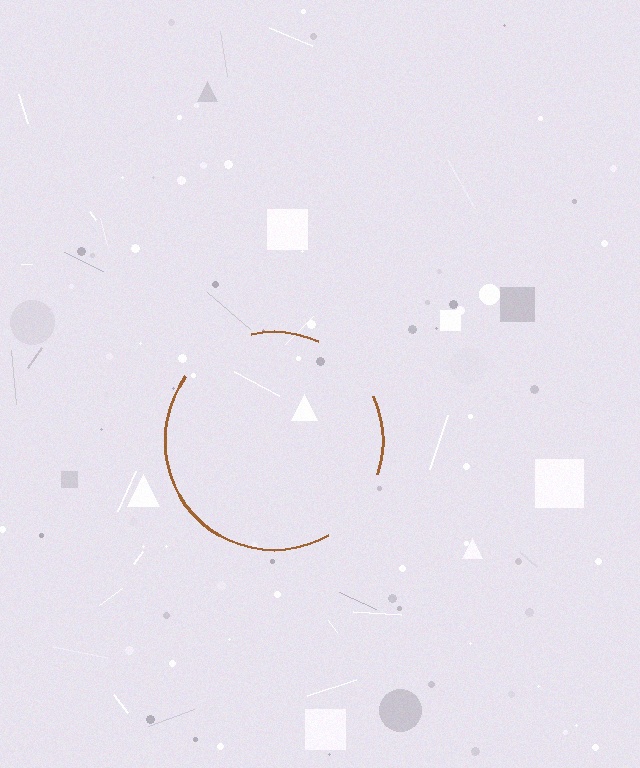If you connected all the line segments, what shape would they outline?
They would outline a circle.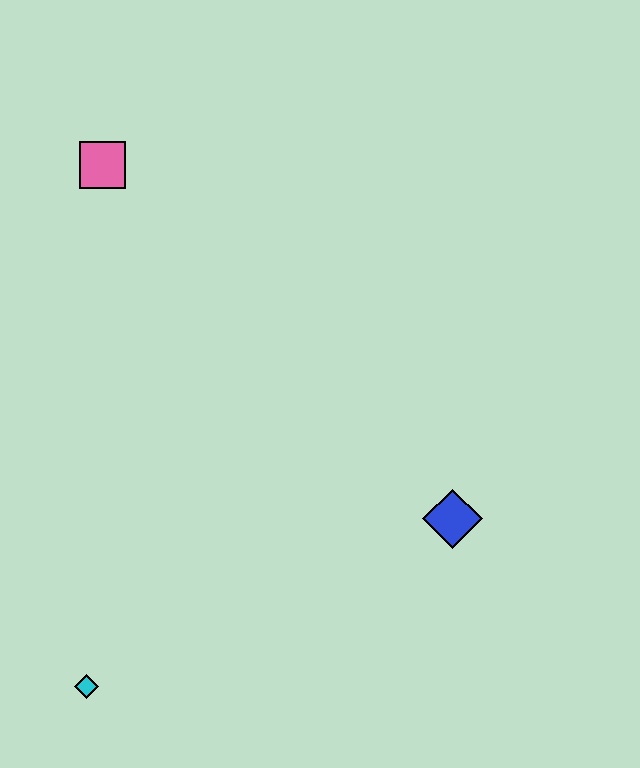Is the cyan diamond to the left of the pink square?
Yes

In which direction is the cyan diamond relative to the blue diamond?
The cyan diamond is to the left of the blue diamond.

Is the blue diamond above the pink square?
No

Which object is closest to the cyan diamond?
The blue diamond is closest to the cyan diamond.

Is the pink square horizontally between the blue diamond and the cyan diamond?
Yes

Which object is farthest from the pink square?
The cyan diamond is farthest from the pink square.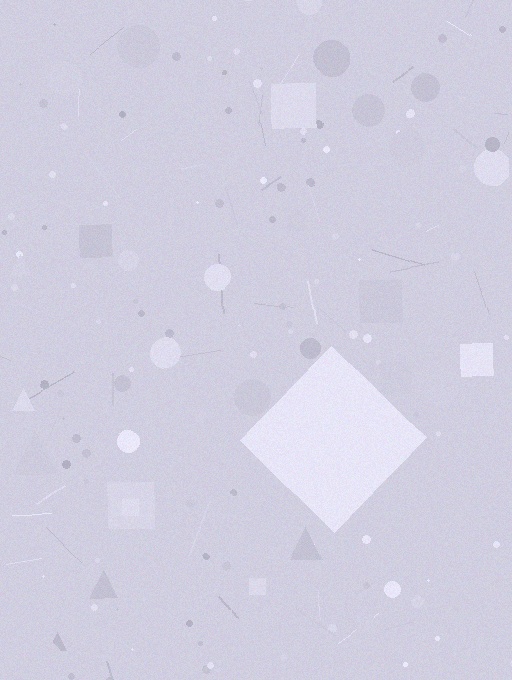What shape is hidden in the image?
A diamond is hidden in the image.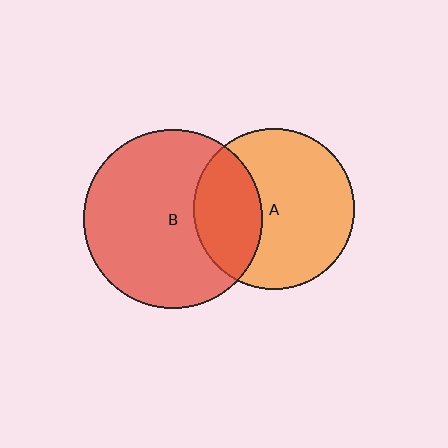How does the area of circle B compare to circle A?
Approximately 1.2 times.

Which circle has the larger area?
Circle B (red).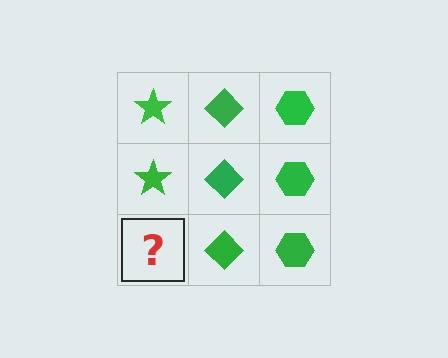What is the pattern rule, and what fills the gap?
The rule is that each column has a consistent shape. The gap should be filled with a green star.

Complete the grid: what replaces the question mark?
The question mark should be replaced with a green star.